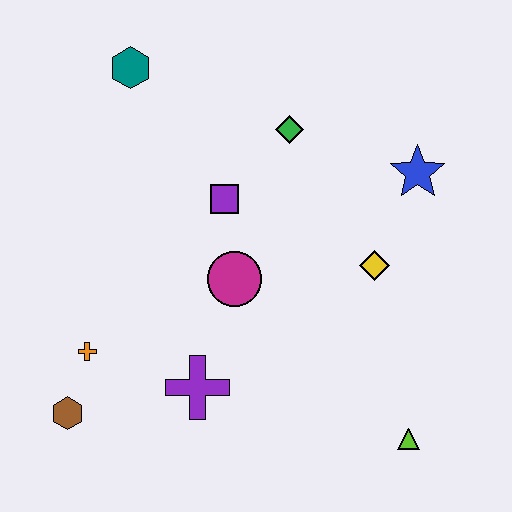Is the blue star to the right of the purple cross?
Yes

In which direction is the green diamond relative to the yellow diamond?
The green diamond is above the yellow diamond.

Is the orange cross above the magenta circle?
No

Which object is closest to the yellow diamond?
The blue star is closest to the yellow diamond.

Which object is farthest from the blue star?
The brown hexagon is farthest from the blue star.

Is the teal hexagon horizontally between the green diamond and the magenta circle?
No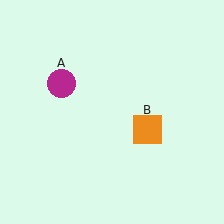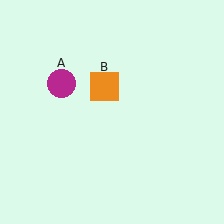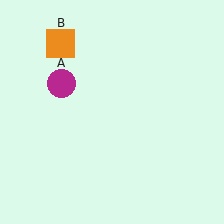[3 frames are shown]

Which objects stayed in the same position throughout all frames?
Magenta circle (object A) remained stationary.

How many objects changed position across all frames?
1 object changed position: orange square (object B).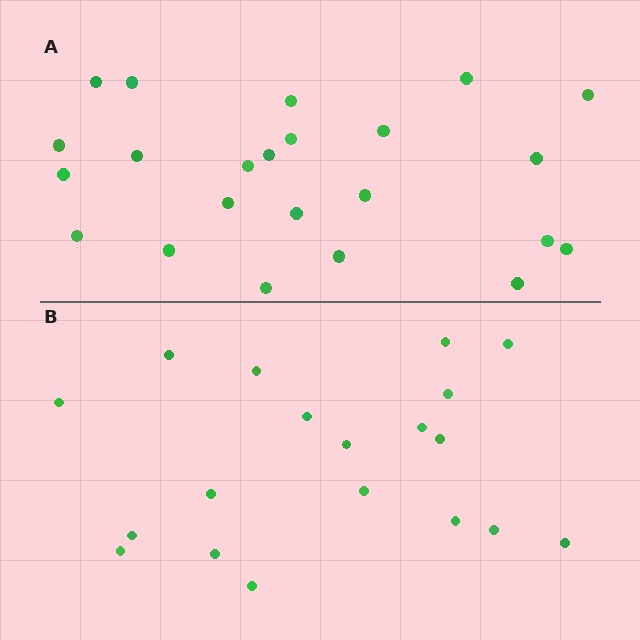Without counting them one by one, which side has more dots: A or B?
Region A (the top region) has more dots.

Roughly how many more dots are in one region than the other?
Region A has about 4 more dots than region B.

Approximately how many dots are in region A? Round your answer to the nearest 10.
About 20 dots. (The exact count is 23, which rounds to 20.)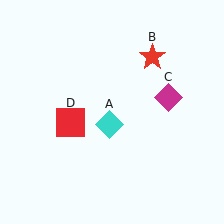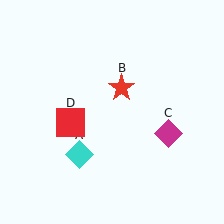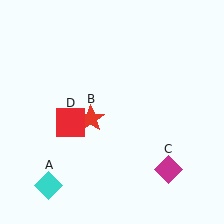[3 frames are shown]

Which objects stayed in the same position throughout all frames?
Red square (object D) remained stationary.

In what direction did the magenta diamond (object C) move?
The magenta diamond (object C) moved down.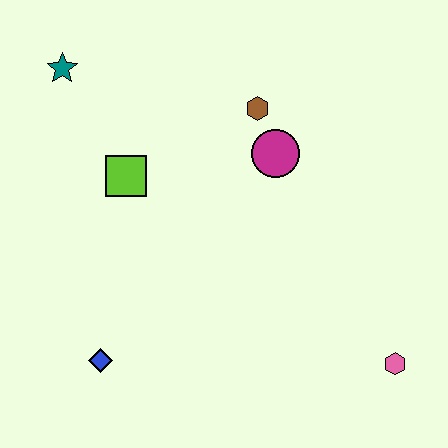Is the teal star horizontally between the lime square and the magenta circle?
No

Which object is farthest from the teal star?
The pink hexagon is farthest from the teal star.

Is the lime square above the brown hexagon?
No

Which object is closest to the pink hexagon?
The magenta circle is closest to the pink hexagon.